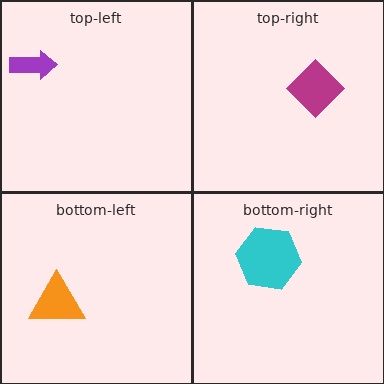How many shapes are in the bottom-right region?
1.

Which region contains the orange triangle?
The bottom-left region.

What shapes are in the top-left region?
The purple arrow.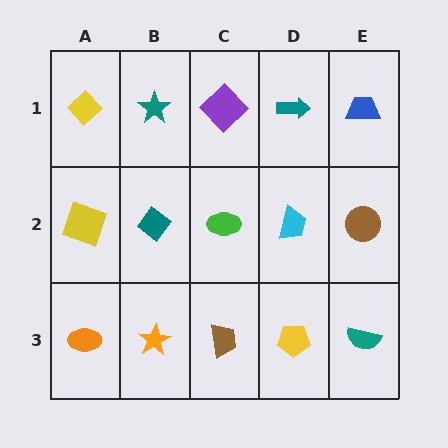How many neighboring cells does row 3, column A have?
2.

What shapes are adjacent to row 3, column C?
A green ellipse (row 2, column C), an orange star (row 3, column B), a yellow pentagon (row 3, column D).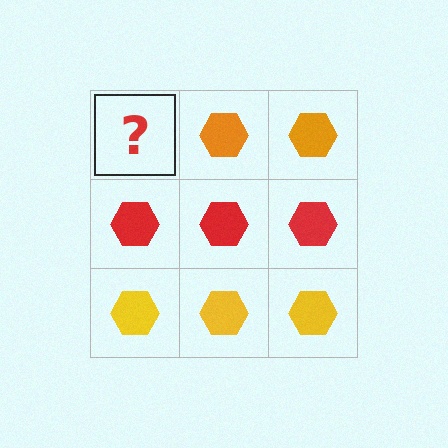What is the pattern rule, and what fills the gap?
The rule is that each row has a consistent color. The gap should be filled with an orange hexagon.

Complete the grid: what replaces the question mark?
The question mark should be replaced with an orange hexagon.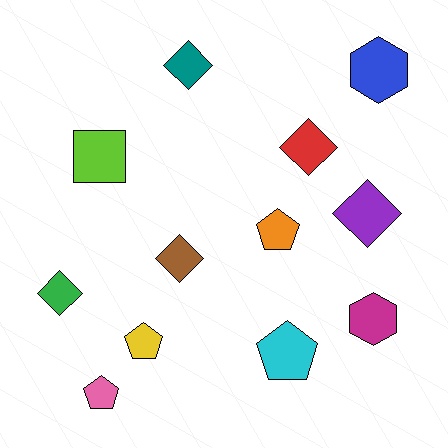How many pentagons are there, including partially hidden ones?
There are 4 pentagons.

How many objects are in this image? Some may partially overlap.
There are 12 objects.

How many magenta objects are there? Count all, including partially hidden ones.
There is 1 magenta object.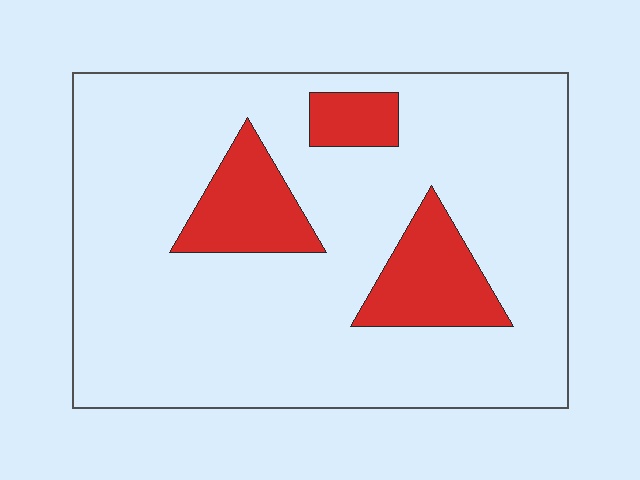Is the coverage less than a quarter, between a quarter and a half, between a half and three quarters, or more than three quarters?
Less than a quarter.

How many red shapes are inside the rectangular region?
3.